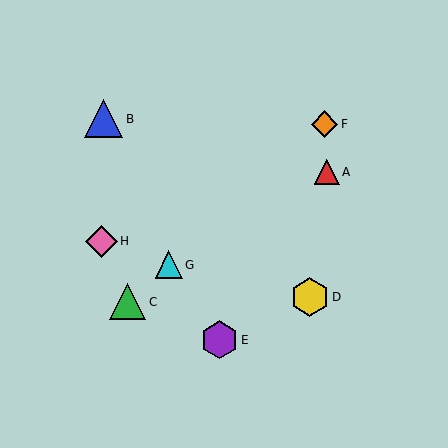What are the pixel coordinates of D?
Object D is at (310, 297).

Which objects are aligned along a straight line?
Objects C, F, G are aligned along a straight line.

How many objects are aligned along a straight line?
3 objects (C, F, G) are aligned along a straight line.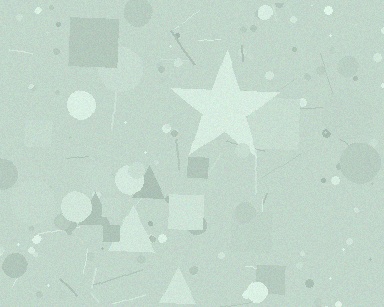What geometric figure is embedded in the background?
A star is embedded in the background.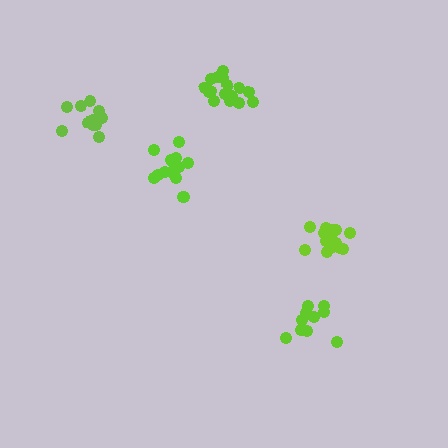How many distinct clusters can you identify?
There are 5 distinct clusters.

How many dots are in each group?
Group 1: 11 dots, Group 2: 15 dots, Group 3: 14 dots, Group 4: 16 dots, Group 5: 14 dots (70 total).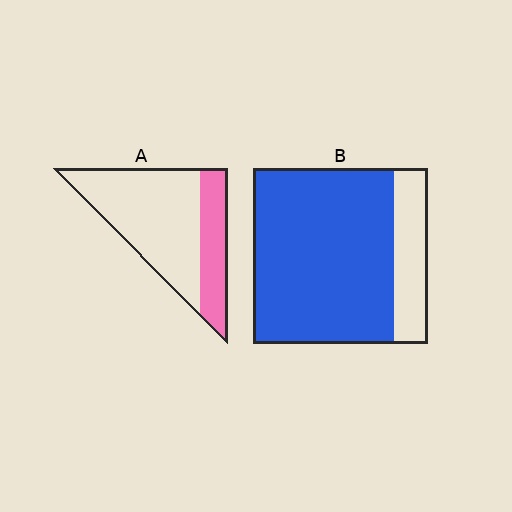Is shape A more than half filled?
No.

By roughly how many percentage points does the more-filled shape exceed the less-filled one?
By roughly 50 percentage points (B over A).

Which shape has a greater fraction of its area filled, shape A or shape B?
Shape B.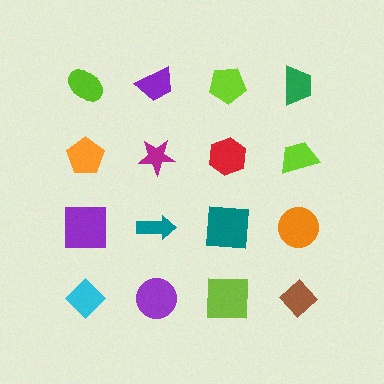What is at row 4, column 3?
A lime square.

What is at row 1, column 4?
A green trapezoid.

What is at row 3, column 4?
An orange circle.